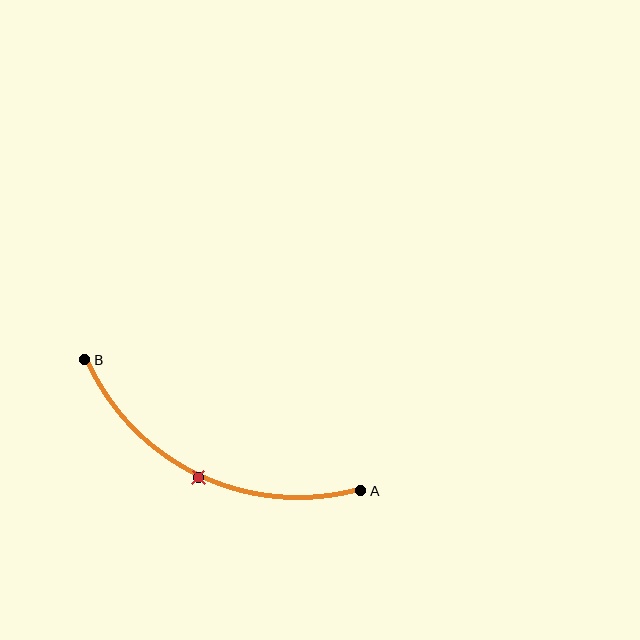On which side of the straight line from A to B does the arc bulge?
The arc bulges below the straight line connecting A and B.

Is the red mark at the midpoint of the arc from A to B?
Yes. The red mark lies on the arc at equal arc-length from both A and B — it is the arc midpoint.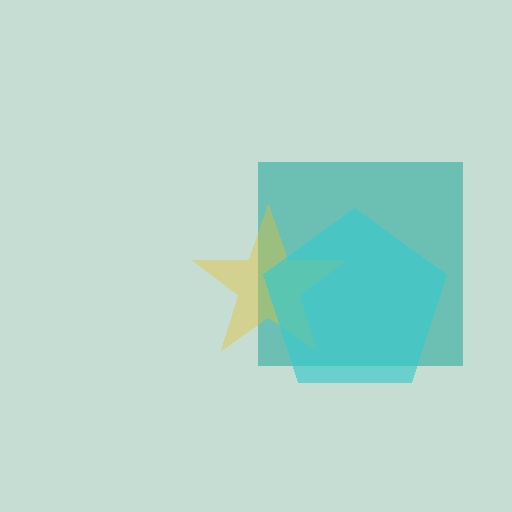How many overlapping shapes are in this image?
There are 3 overlapping shapes in the image.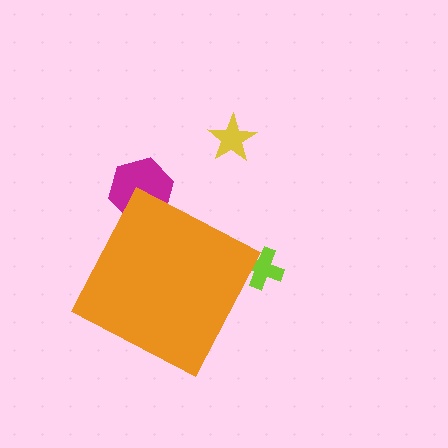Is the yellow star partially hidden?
No, the yellow star is fully visible.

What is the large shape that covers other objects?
An orange diamond.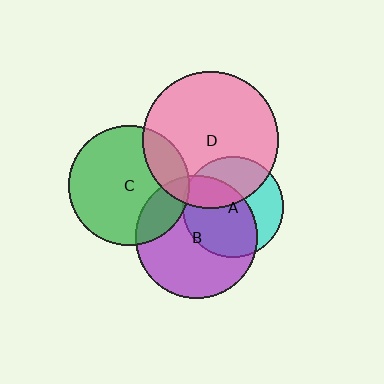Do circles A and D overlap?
Yes.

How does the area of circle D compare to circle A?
Approximately 1.8 times.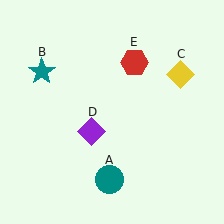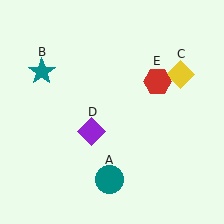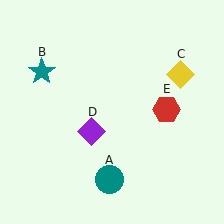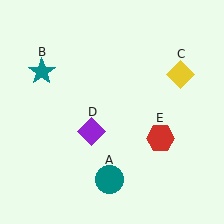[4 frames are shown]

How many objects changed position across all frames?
1 object changed position: red hexagon (object E).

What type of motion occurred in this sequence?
The red hexagon (object E) rotated clockwise around the center of the scene.